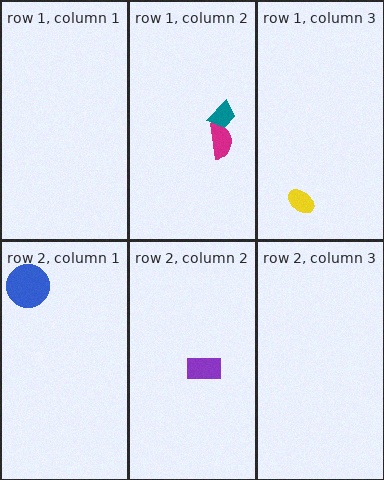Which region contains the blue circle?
The row 2, column 1 region.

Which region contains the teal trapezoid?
The row 1, column 2 region.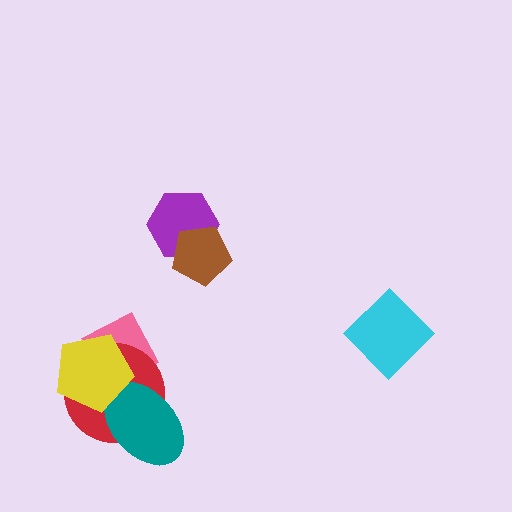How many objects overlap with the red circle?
3 objects overlap with the red circle.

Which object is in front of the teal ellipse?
The yellow pentagon is in front of the teal ellipse.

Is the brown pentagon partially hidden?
No, no other shape covers it.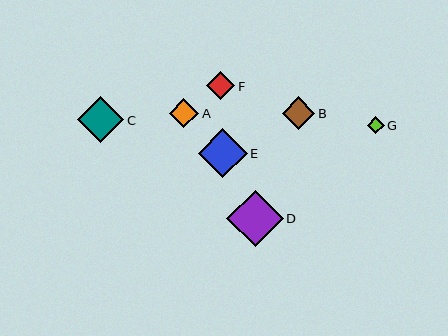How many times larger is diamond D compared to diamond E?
Diamond D is approximately 1.1 times the size of diamond E.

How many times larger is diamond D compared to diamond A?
Diamond D is approximately 1.9 times the size of diamond A.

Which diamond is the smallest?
Diamond G is the smallest with a size of approximately 17 pixels.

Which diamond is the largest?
Diamond D is the largest with a size of approximately 56 pixels.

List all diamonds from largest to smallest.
From largest to smallest: D, E, C, B, A, F, G.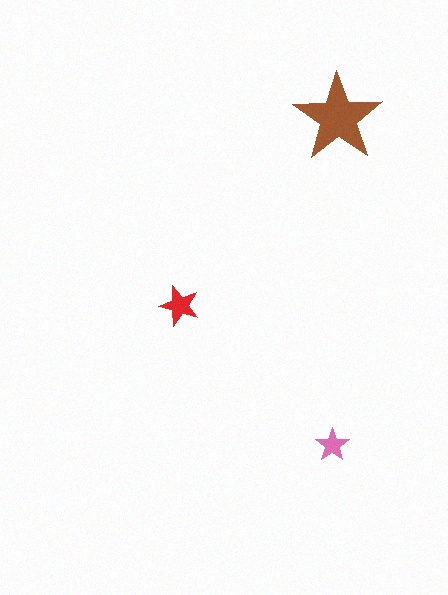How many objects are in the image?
There are 3 objects in the image.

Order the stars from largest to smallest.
the brown one, the red one, the pink one.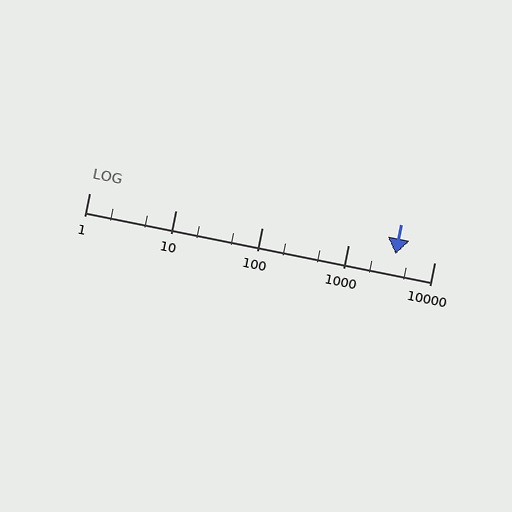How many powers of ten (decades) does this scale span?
The scale spans 4 decades, from 1 to 10000.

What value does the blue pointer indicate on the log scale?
The pointer indicates approximately 3600.